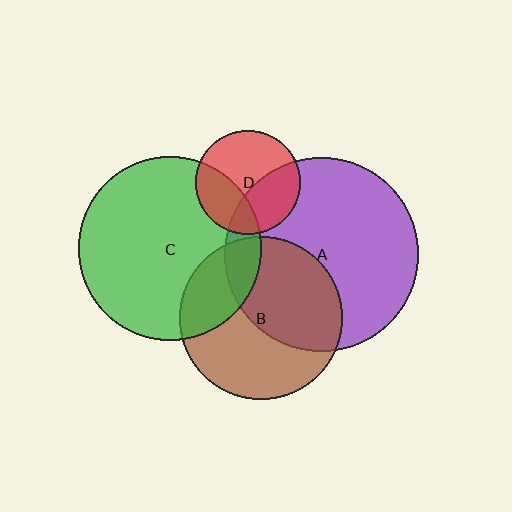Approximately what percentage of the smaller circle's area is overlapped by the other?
Approximately 30%.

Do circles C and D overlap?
Yes.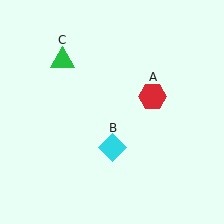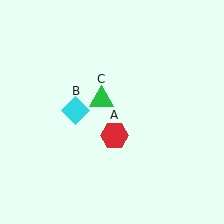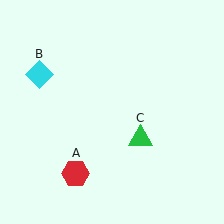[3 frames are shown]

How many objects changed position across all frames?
3 objects changed position: red hexagon (object A), cyan diamond (object B), green triangle (object C).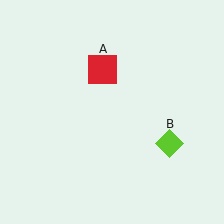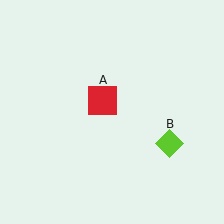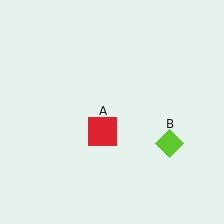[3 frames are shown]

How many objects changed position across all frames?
1 object changed position: red square (object A).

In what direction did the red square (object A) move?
The red square (object A) moved down.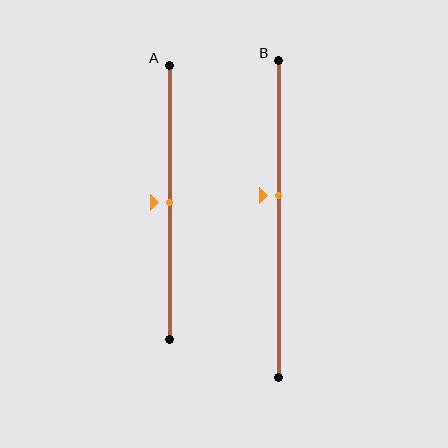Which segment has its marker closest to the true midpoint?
Segment A has its marker closest to the true midpoint.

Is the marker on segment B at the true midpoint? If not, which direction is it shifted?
No, the marker on segment B is shifted upward by about 7% of the segment length.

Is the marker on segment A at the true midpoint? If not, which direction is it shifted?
Yes, the marker on segment A is at the true midpoint.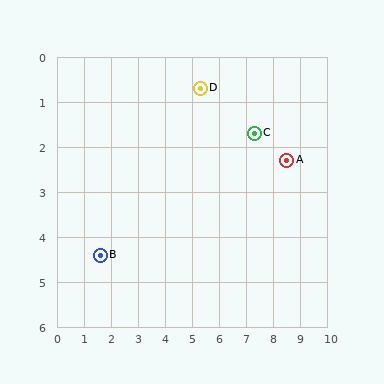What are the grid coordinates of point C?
Point C is at approximately (7.3, 1.7).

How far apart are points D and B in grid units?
Points D and B are about 5.2 grid units apart.